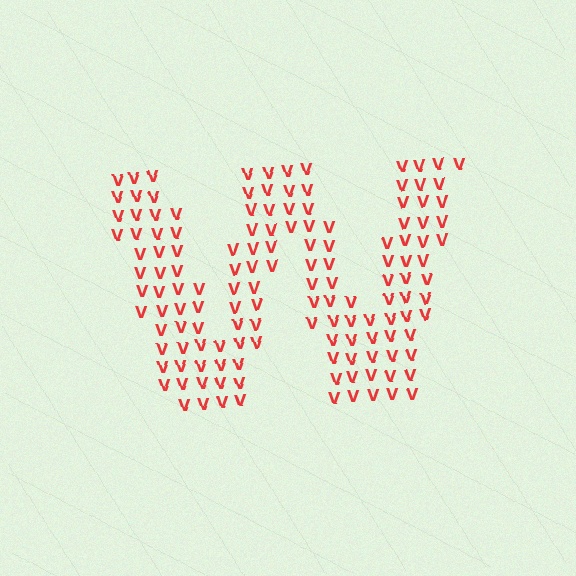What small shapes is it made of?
It is made of small letter V's.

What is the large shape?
The large shape is the letter W.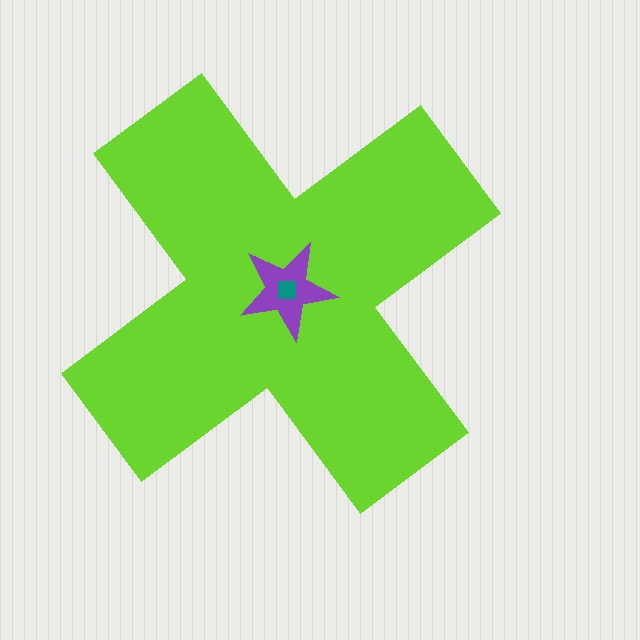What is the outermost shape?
The lime cross.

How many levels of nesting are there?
3.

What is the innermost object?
The teal square.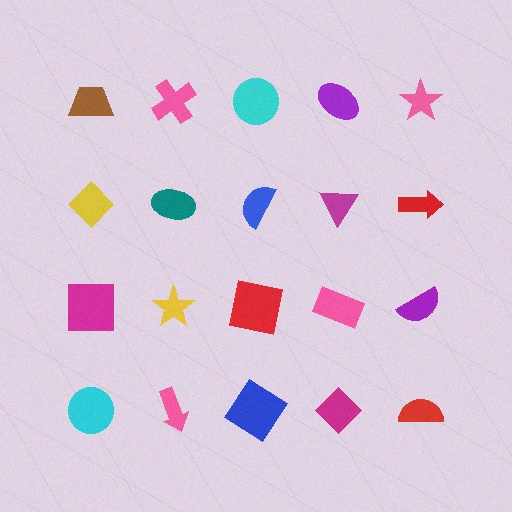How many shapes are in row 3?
5 shapes.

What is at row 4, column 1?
A cyan circle.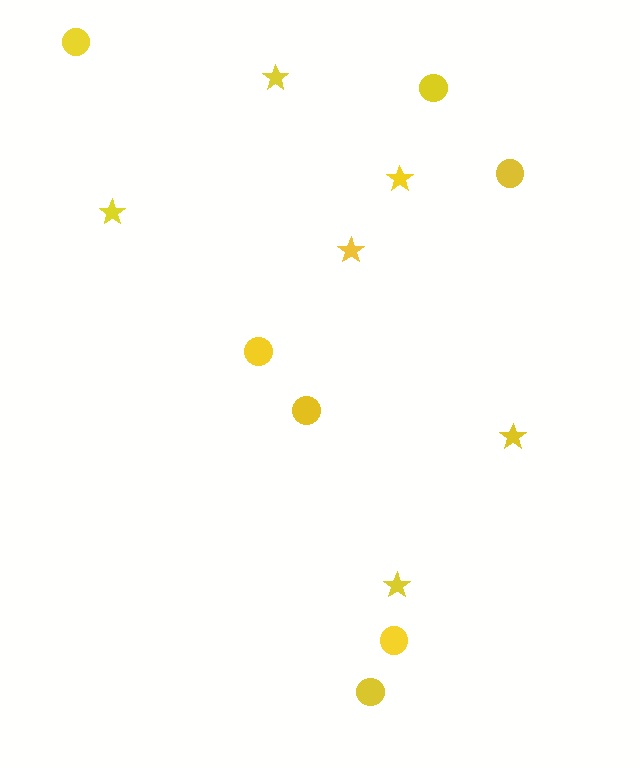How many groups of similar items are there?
There are 2 groups: one group of circles (7) and one group of stars (6).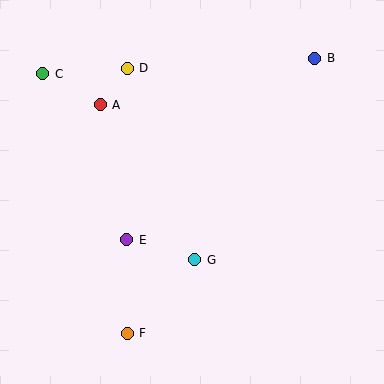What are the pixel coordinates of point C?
Point C is at (43, 74).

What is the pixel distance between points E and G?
The distance between E and G is 71 pixels.